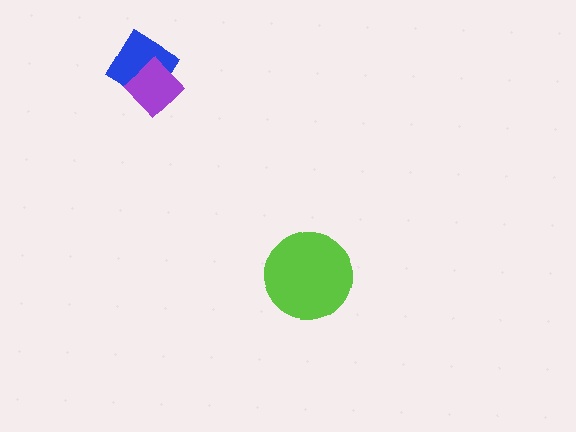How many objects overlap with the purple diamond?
1 object overlaps with the purple diamond.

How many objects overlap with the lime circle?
0 objects overlap with the lime circle.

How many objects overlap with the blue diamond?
1 object overlaps with the blue diamond.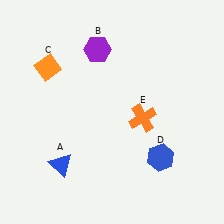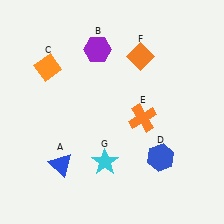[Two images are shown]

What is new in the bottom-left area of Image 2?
A cyan star (G) was added in the bottom-left area of Image 2.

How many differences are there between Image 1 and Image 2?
There are 2 differences between the two images.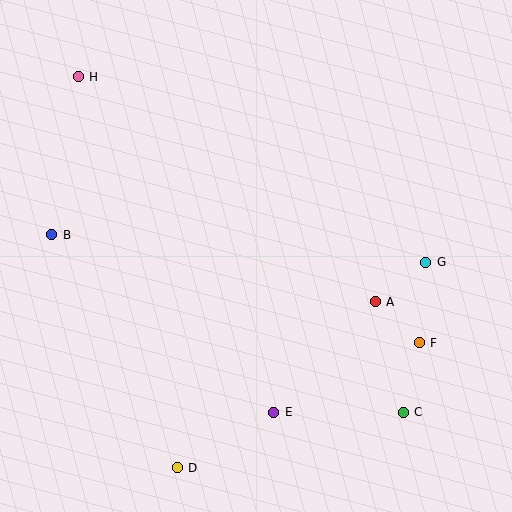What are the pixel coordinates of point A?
Point A is at (375, 302).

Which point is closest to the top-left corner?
Point H is closest to the top-left corner.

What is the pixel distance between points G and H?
The distance between G and H is 394 pixels.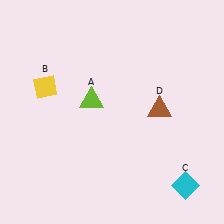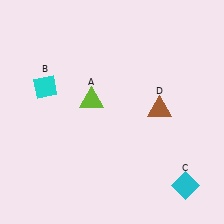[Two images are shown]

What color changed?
The diamond (B) changed from yellow in Image 1 to cyan in Image 2.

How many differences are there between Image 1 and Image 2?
There is 1 difference between the two images.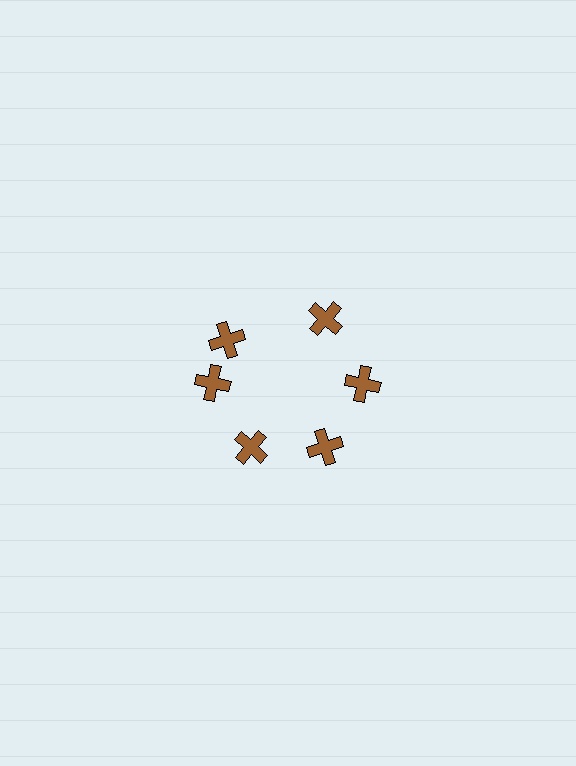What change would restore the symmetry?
The symmetry would be restored by rotating it back into even spacing with its neighbors so that all 6 crosses sit at equal angles and equal distance from the center.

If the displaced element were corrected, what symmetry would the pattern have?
It would have 6-fold rotational symmetry — the pattern would map onto itself every 60 degrees.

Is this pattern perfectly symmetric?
No. The 6 brown crosses are arranged in a ring, but one element near the 11 o'clock position is rotated out of alignment along the ring, breaking the 6-fold rotational symmetry.